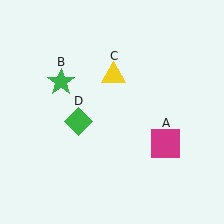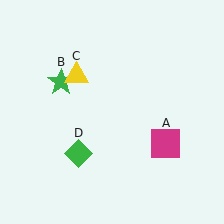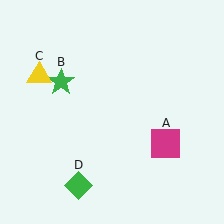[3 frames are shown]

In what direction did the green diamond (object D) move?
The green diamond (object D) moved down.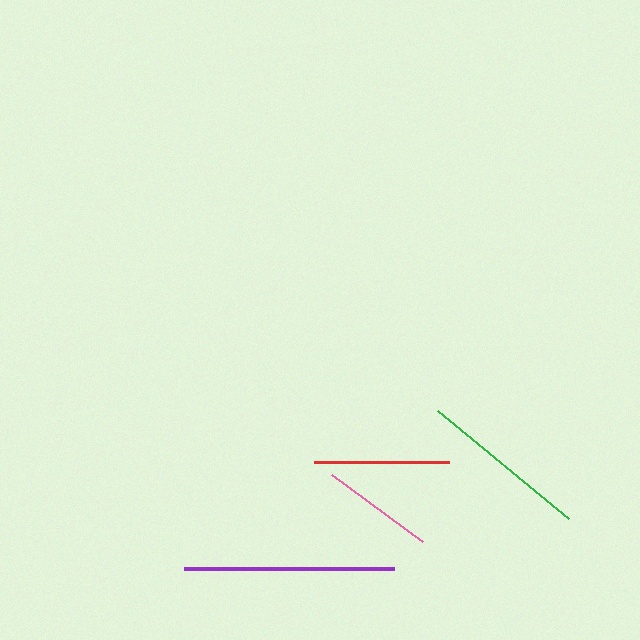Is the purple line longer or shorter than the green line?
The purple line is longer than the green line.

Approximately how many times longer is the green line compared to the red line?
The green line is approximately 1.2 times the length of the red line.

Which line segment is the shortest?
The pink line is the shortest at approximately 114 pixels.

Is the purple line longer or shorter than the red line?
The purple line is longer than the red line.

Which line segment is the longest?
The purple line is the longest at approximately 210 pixels.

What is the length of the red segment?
The red segment is approximately 136 pixels long.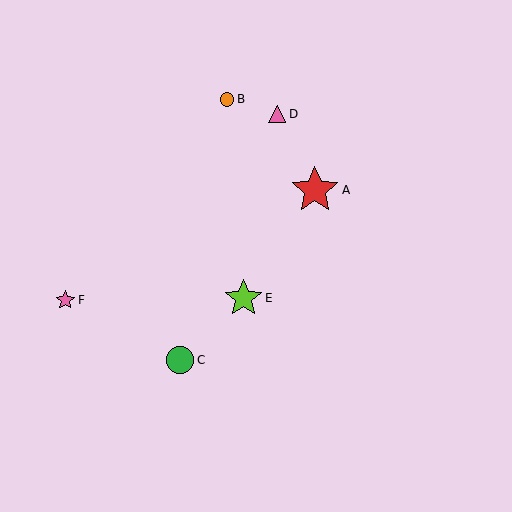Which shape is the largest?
The red star (labeled A) is the largest.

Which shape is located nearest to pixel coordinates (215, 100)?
The orange circle (labeled B) at (227, 99) is nearest to that location.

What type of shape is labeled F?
Shape F is a pink star.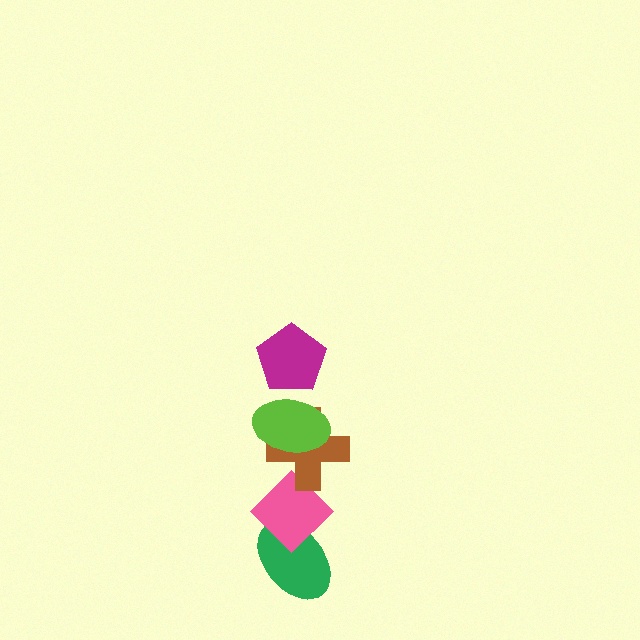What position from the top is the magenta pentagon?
The magenta pentagon is 1st from the top.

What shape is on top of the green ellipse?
The pink diamond is on top of the green ellipse.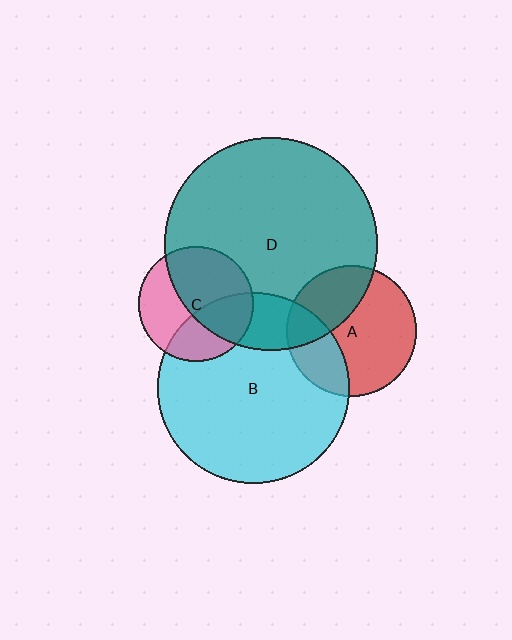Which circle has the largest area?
Circle D (teal).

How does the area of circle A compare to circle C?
Approximately 1.3 times.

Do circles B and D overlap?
Yes.